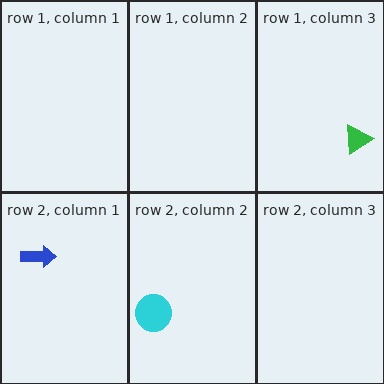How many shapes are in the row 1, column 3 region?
1.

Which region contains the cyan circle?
The row 2, column 2 region.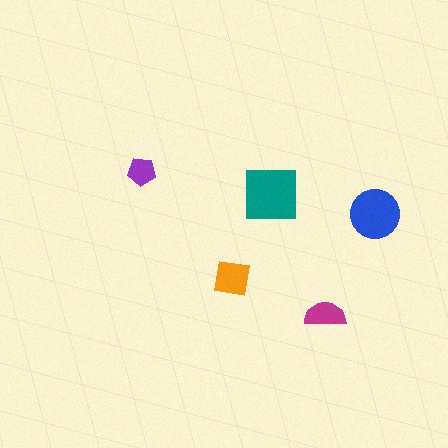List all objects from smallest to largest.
The purple pentagon, the magenta semicircle, the orange square, the blue circle, the teal square.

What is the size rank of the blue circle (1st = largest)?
2nd.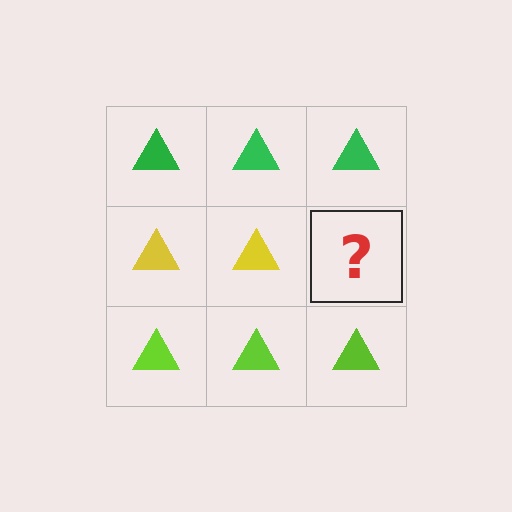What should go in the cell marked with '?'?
The missing cell should contain a yellow triangle.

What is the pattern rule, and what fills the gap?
The rule is that each row has a consistent color. The gap should be filled with a yellow triangle.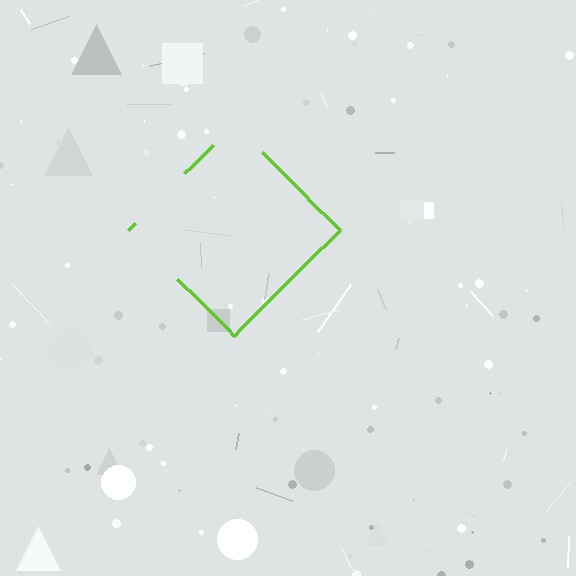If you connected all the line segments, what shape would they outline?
They would outline a diamond.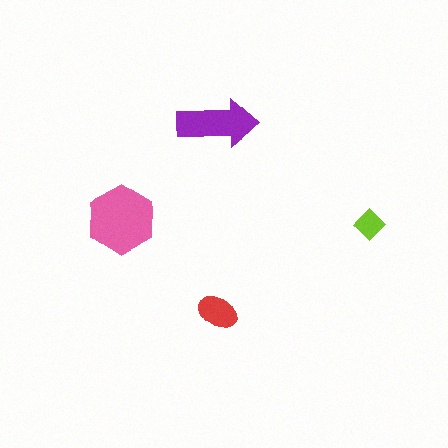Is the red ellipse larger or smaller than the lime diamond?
Larger.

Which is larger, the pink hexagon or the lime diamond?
The pink hexagon.